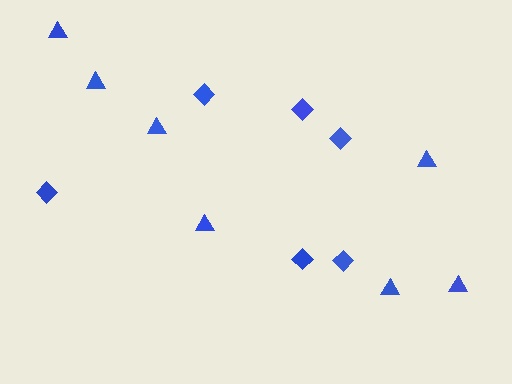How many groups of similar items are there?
There are 2 groups: one group of triangles (7) and one group of diamonds (6).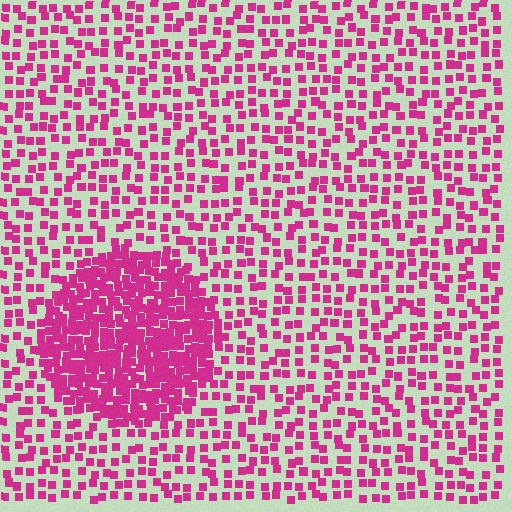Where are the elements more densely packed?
The elements are more densely packed inside the circle boundary.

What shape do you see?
I see a circle.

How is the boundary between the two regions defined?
The boundary is defined by a change in element density (approximately 2.6x ratio). All elements are the same color, size, and shape.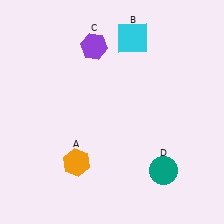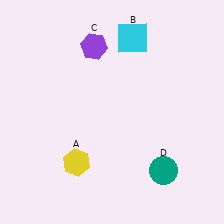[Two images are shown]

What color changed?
The hexagon (A) changed from orange in Image 1 to yellow in Image 2.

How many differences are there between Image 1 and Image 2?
There is 1 difference between the two images.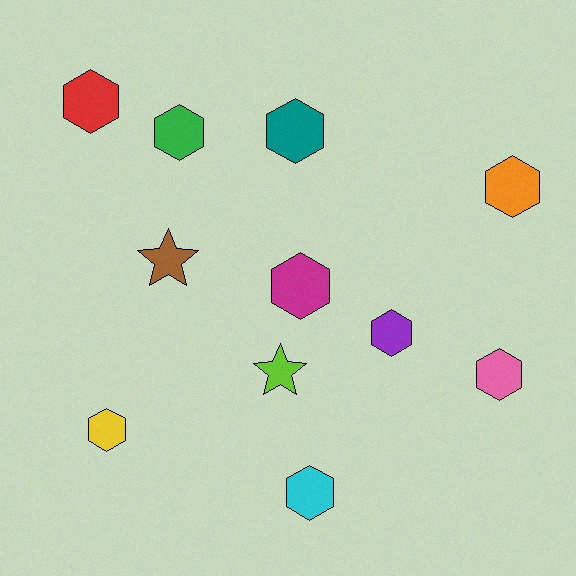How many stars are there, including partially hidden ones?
There are 2 stars.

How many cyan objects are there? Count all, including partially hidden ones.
There is 1 cyan object.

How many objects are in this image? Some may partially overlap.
There are 11 objects.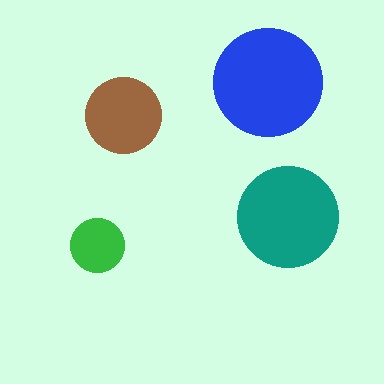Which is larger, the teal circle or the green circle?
The teal one.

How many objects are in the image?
There are 4 objects in the image.